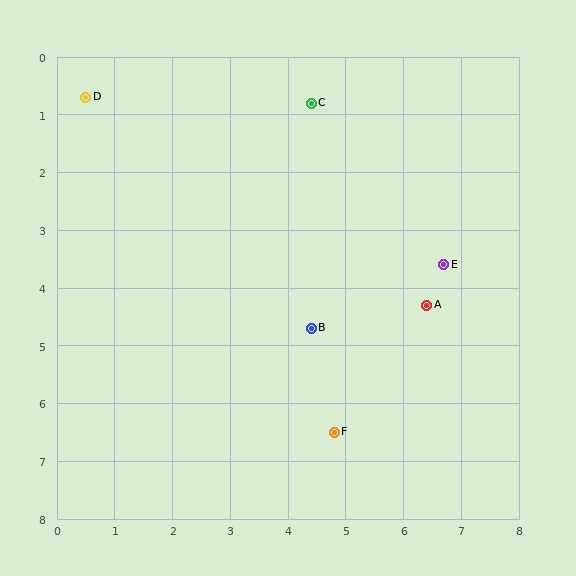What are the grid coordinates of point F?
Point F is at approximately (4.8, 6.5).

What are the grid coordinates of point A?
Point A is at approximately (6.4, 4.3).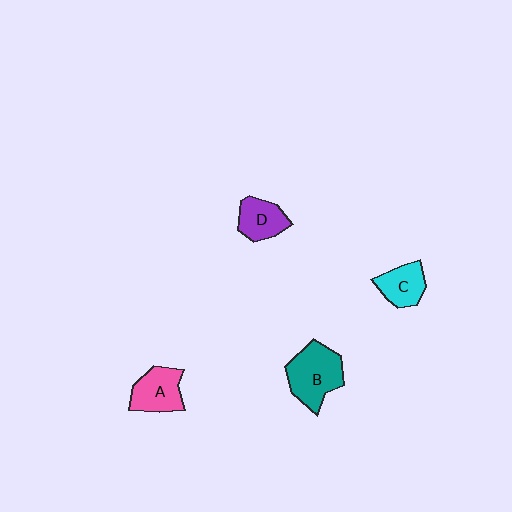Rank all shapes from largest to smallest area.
From largest to smallest: B (teal), A (pink), D (purple), C (cyan).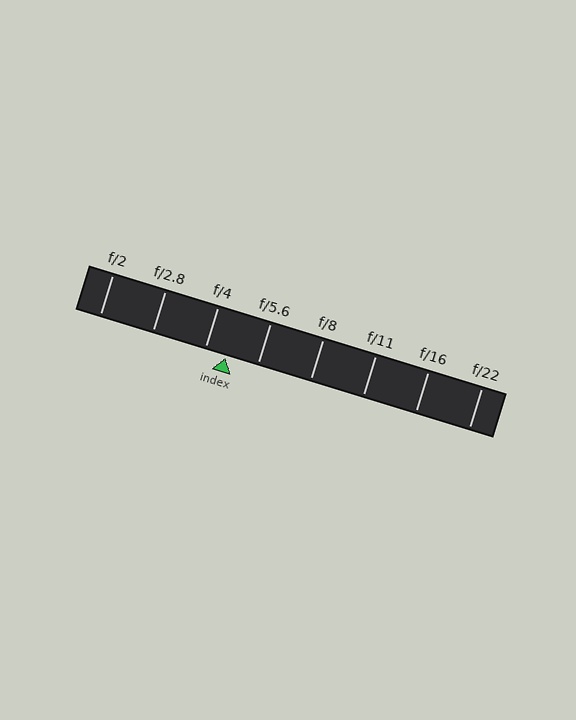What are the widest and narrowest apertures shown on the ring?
The widest aperture shown is f/2 and the narrowest is f/22.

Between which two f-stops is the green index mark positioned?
The index mark is between f/4 and f/5.6.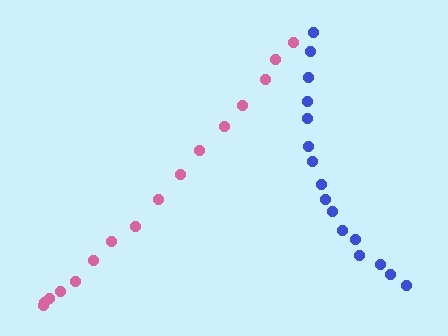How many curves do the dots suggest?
There are 2 distinct paths.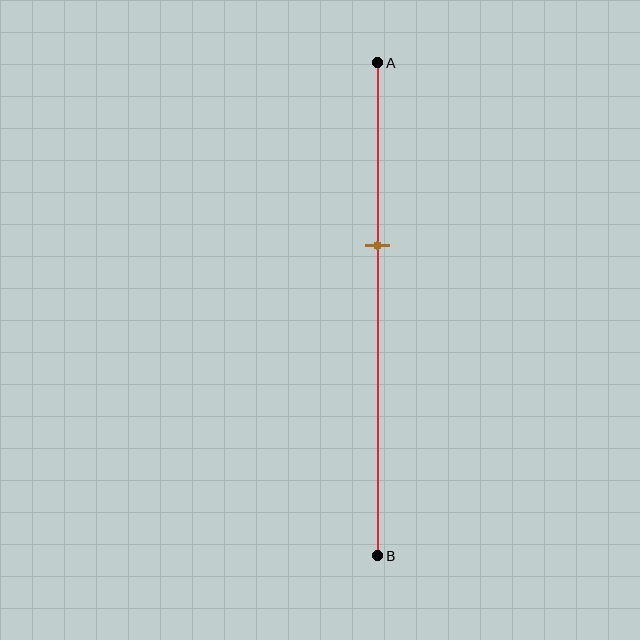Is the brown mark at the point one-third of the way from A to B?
No, the mark is at about 35% from A, not at the 33% one-third point.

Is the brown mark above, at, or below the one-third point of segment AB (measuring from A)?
The brown mark is below the one-third point of segment AB.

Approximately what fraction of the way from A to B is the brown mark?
The brown mark is approximately 35% of the way from A to B.